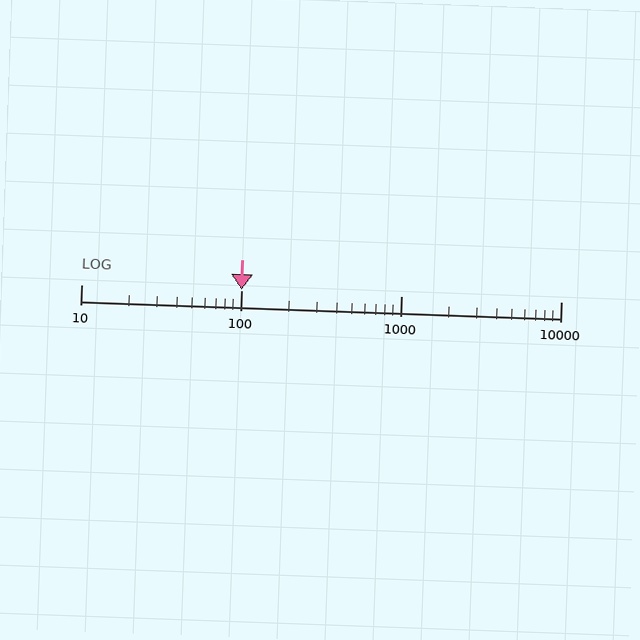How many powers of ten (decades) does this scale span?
The scale spans 3 decades, from 10 to 10000.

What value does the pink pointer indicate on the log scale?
The pointer indicates approximately 100.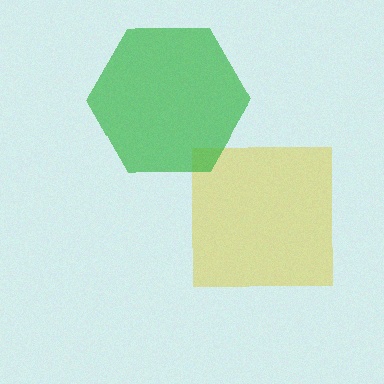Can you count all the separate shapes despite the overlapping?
Yes, there are 2 separate shapes.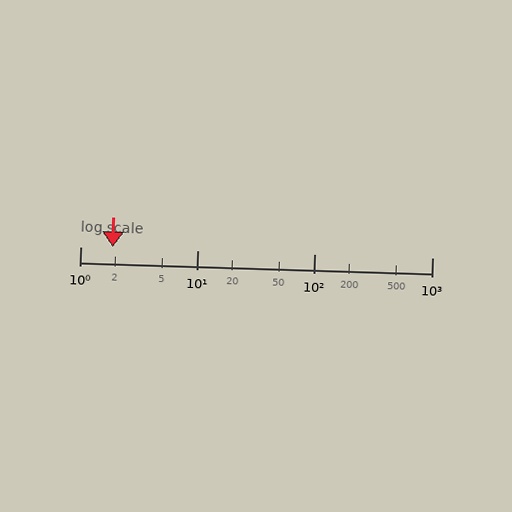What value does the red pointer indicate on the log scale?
The pointer indicates approximately 1.9.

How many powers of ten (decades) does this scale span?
The scale spans 3 decades, from 1 to 1000.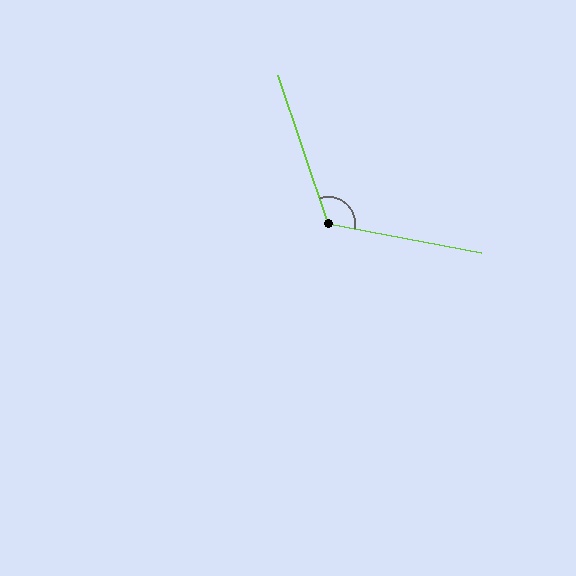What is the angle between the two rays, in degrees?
Approximately 119 degrees.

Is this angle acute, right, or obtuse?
It is obtuse.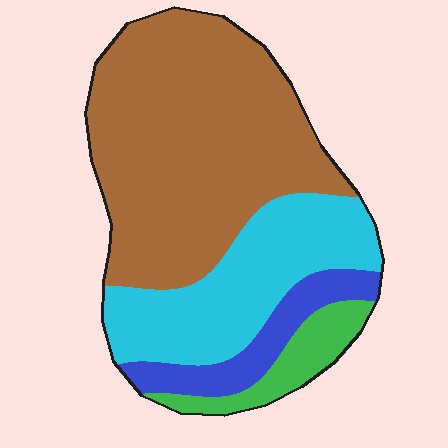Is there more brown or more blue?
Brown.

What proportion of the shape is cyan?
Cyan takes up about one quarter (1/4) of the shape.